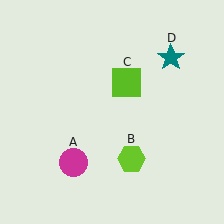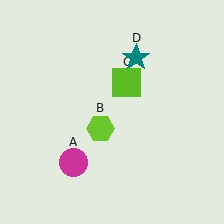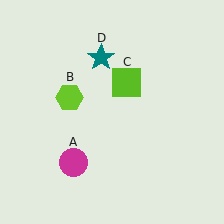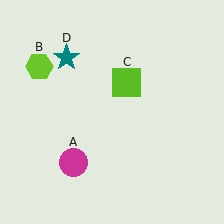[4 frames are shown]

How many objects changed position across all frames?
2 objects changed position: lime hexagon (object B), teal star (object D).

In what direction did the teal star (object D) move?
The teal star (object D) moved left.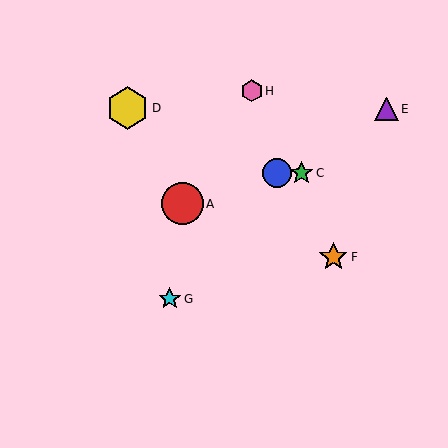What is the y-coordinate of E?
Object E is at y≈109.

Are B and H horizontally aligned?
No, B is at y≈173 and H is at y≈91.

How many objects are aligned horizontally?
2 objects (B, C) are aligned horizontally.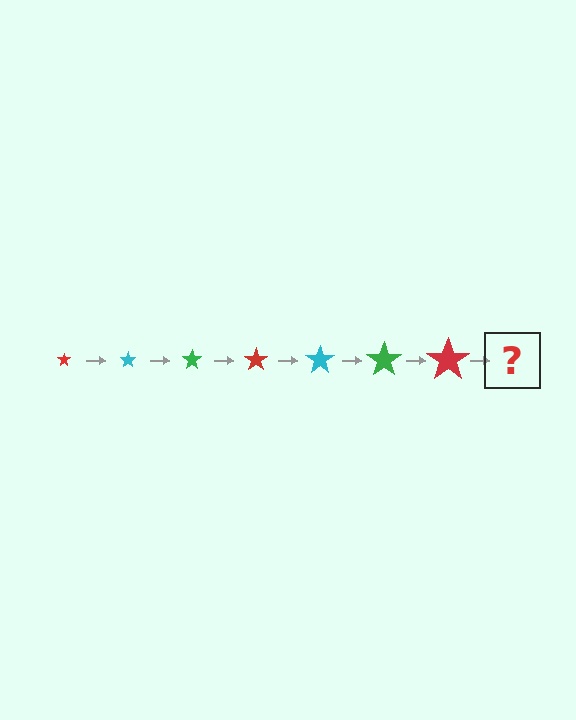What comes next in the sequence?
The next element should be a cyan star, larger than the previous one.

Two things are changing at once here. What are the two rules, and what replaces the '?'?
The two rules are that the star grows larger each step and the color cycles through red, cyan, and green. The '?' should be a cyan star, larger than the previous one.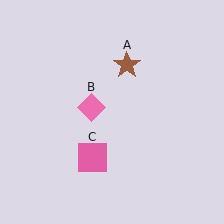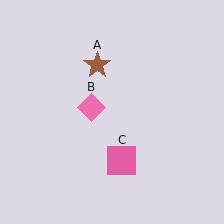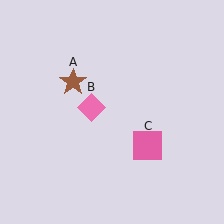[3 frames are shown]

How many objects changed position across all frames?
2 objects changed position: brown star (object A), pink square (object C).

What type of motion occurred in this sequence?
The brown star (object A), pink square (object C) rotated counterclockwise around the center of the scene.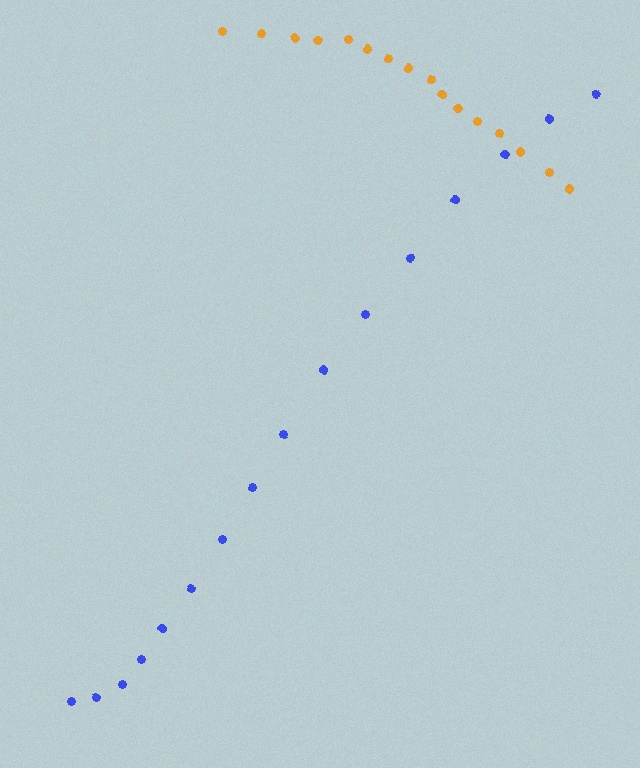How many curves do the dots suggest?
There are 2 distinct paths.